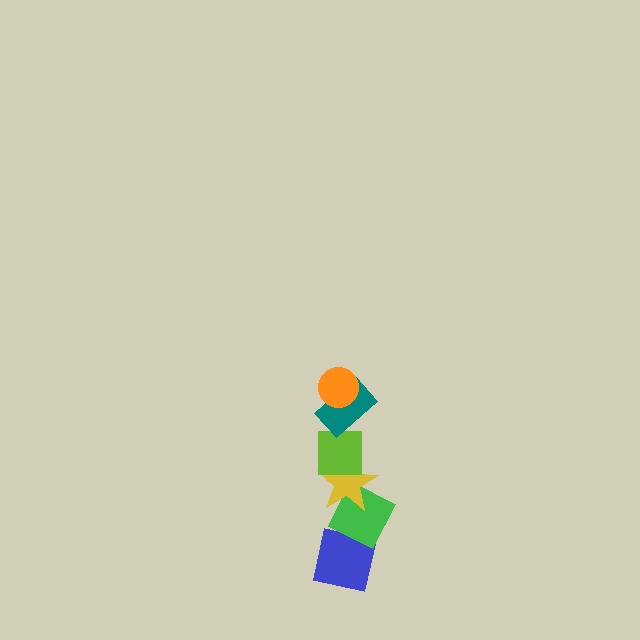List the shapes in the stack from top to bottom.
From top to bottom: the orange circle, the teal rectangle, the lime square, the yellow star, the green diamond, the blue square.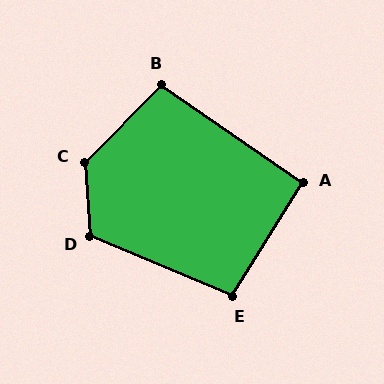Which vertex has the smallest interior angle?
A, at approximately 93 degrees.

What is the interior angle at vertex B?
Approximately 100 degrees (obtuse).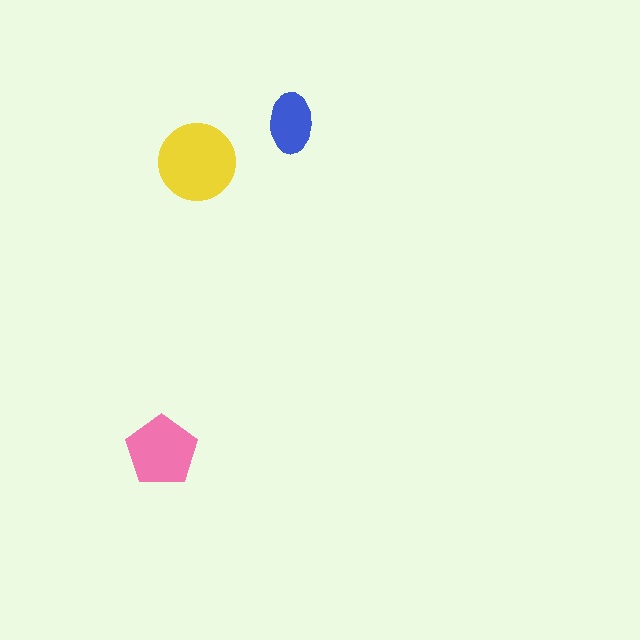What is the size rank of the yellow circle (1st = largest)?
1st.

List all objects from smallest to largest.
The blue ellipse, the pink pentagon, the yellow circle.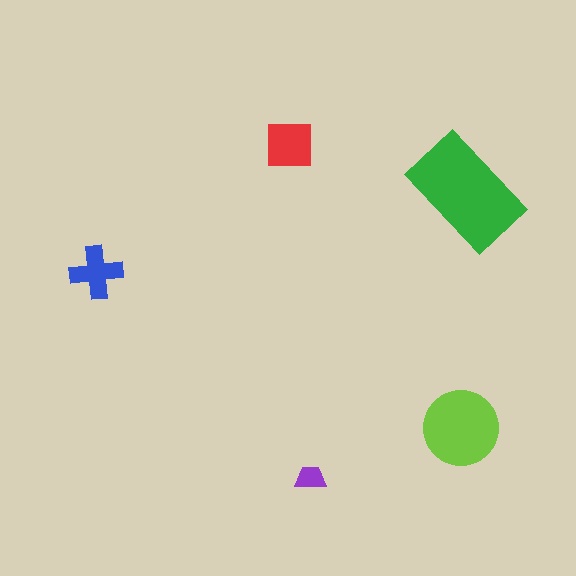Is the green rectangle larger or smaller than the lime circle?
Larger.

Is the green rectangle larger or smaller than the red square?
Larger.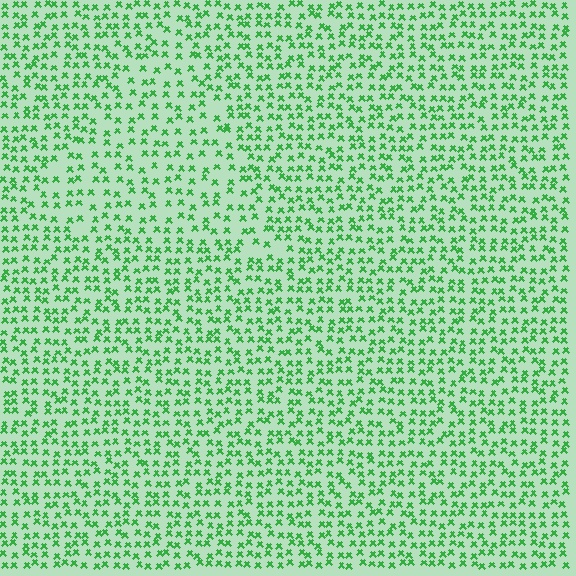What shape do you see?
I see a triangle.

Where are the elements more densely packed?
The elements are more densely packed outside the triangle boundary.